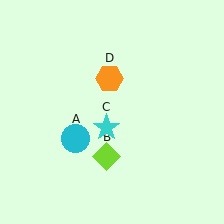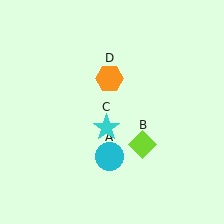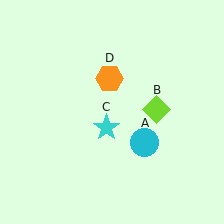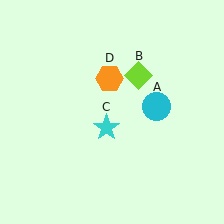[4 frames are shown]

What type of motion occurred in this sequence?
The cyan circle (object A), lime diamond (object B) rotated counterclockwise around the center of the scene.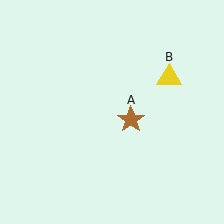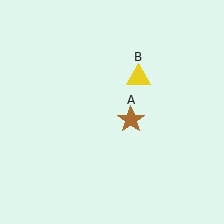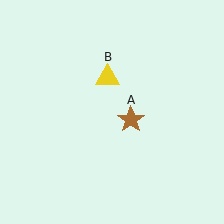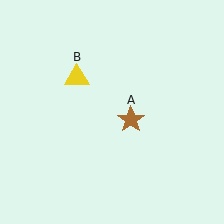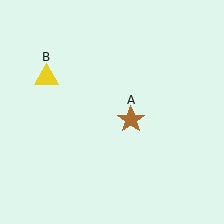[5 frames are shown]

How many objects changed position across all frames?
1 object changed position: yellow triangle (object B).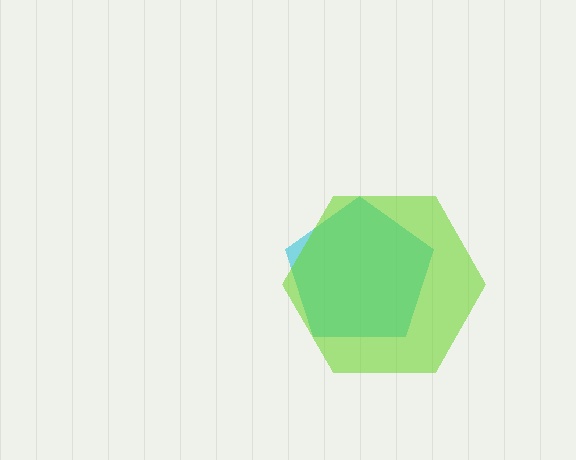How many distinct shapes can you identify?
There are 2 distinct shapes: a cyan pentagon, a lime hexagon.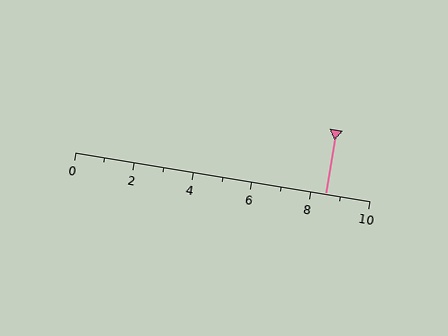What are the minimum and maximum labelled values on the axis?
The axis runs from 0 to 10.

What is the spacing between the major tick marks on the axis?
The major ticks are spaced 2 apart.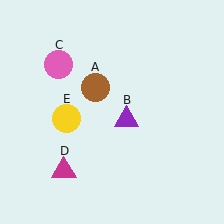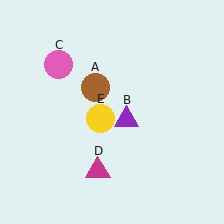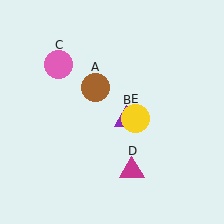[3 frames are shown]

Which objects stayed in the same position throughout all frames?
Brown circle (object A) and purple triangle (object B) and pink circle (object C) remained stationary.